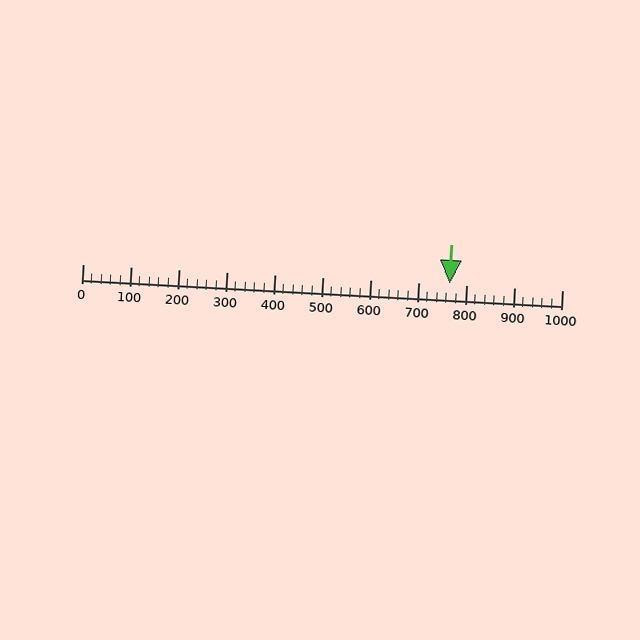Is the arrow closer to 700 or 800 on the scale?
The arrow is closer to 800.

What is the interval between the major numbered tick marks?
The major tick marks are spaced 100 units apart.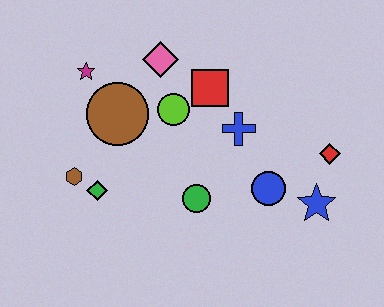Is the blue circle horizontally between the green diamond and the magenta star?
No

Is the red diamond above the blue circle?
Yes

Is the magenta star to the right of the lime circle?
No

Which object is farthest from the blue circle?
The magenta star is farthest from the blue circle.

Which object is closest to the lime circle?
The red square is closest to the lime circle.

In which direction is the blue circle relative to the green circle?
The blue circle is to the right of the green circle.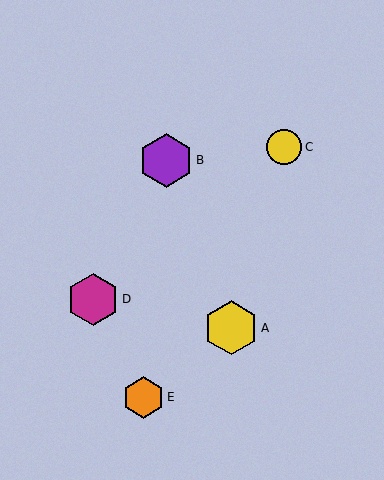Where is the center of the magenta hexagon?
The center of the magenta hexagon is at (93, 299).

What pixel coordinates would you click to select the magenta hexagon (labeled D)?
Click at (93, 299) to select the magenta hexagon D.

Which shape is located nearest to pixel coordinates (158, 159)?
The purple hexagon (labeled B) at (166, 160) is nearest to that location.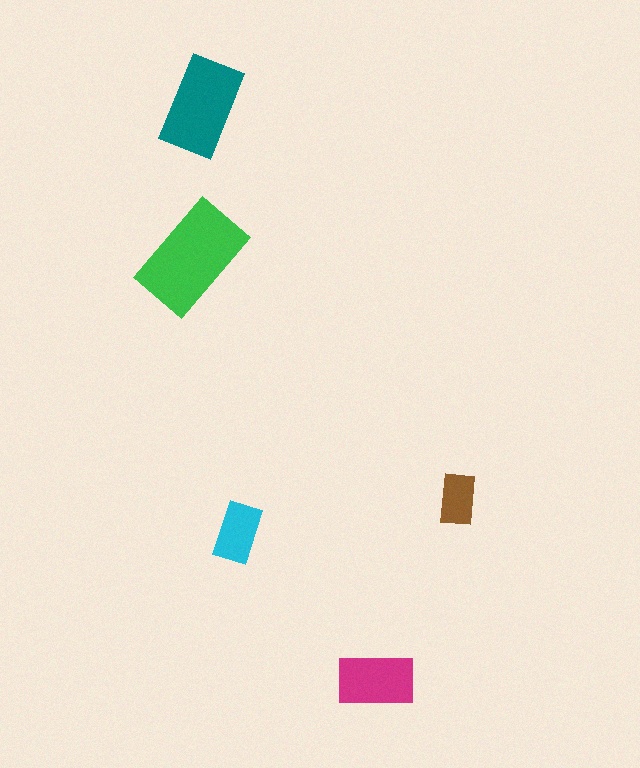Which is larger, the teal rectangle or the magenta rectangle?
The teal one.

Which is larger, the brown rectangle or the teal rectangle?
The teal one.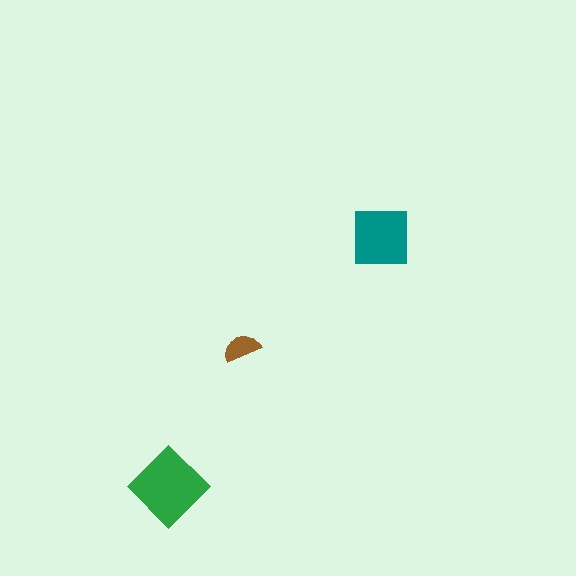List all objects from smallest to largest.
The brown semicircle, the teal square, the green diamond.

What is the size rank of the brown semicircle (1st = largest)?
3rd.